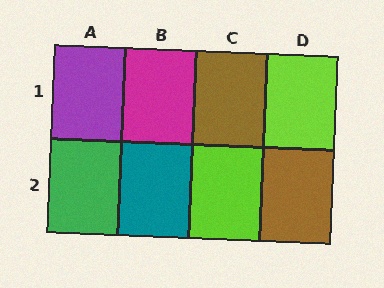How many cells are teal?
1 cell is teal.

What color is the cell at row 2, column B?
Teal.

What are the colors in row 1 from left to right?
Purple, magenta, brown, lime.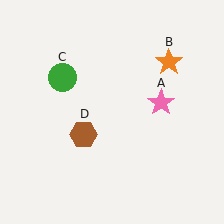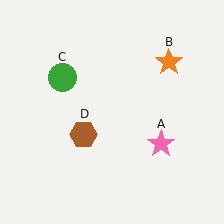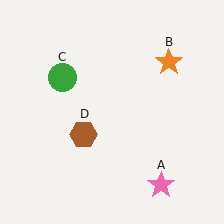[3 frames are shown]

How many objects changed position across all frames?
1 object changed position: pink star (object A).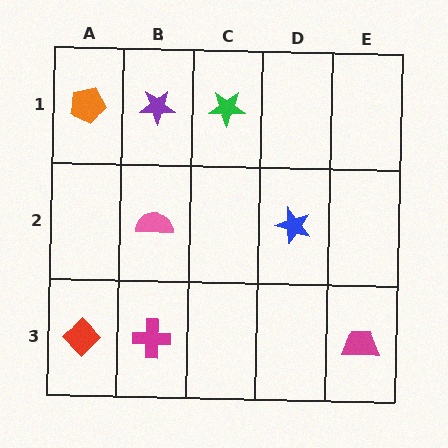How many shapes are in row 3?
3 shapes.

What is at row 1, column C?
A green star.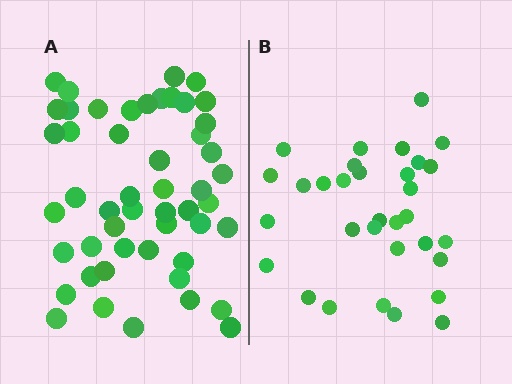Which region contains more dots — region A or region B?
Region A (the left region) has more dots.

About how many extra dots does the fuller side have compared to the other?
Region A has approximately 20 more dots than region B.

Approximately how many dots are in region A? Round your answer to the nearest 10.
About 50 dots.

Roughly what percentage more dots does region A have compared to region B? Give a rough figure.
About 55% more.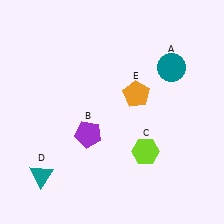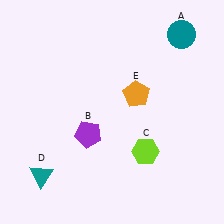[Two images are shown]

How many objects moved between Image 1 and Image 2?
1 object moved between the two images.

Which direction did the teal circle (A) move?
The teal circle (A) moved up.